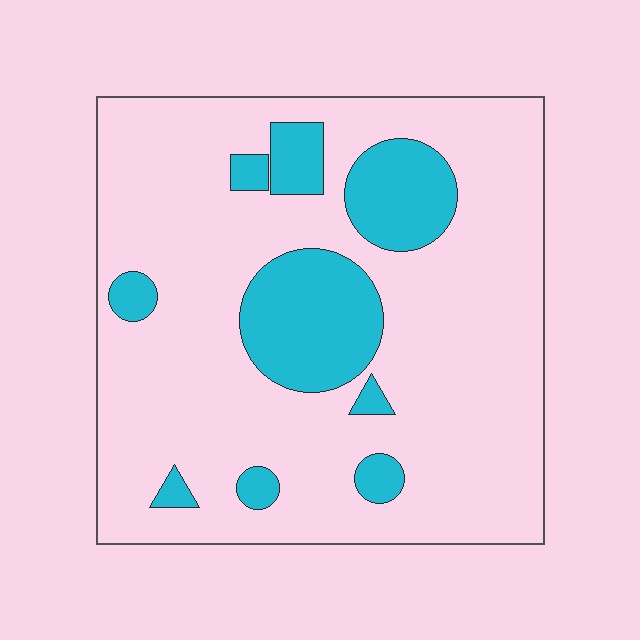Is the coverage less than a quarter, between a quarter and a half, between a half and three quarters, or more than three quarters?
Less than a quarter.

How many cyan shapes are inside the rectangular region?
9.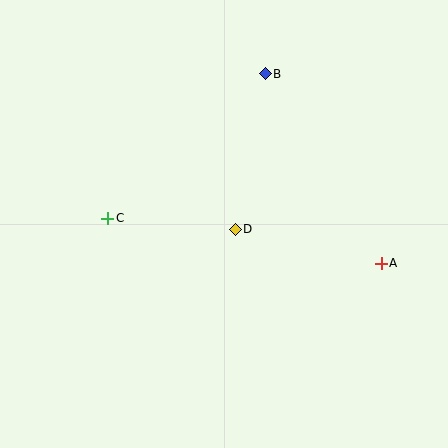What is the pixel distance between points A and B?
The distance between A and B is 222 pixels.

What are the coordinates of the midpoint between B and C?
The midpoint between B and C is at (186, 146).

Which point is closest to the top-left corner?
Point C is closest to the top-left corner.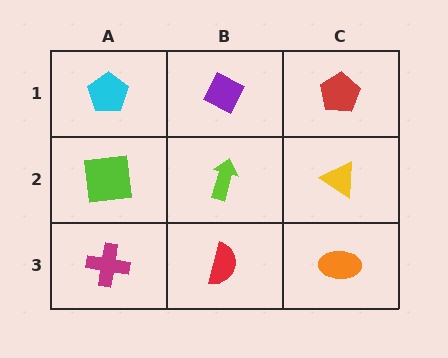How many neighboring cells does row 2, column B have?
4.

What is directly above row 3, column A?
A lime square.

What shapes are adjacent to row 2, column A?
A cyan pentagon (row 1, column A), a magenta cross (row 3, column A), a lime arrow (row 2, column B).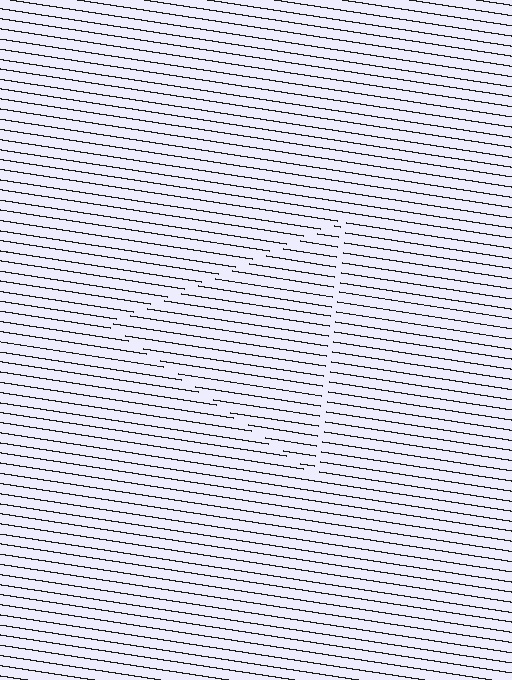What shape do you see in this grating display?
An illusory triangle. The interior of the shape contains the same grating, shifted by half a period — the contour is defined by the phase discontinuity where line-ends from the inner and outer gratings abut.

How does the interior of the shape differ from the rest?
The interior of the shape contains the same grating, shifted by half a period — the contour is defined by the phase discontinuity where line-ends from the inner and outer gratings abut.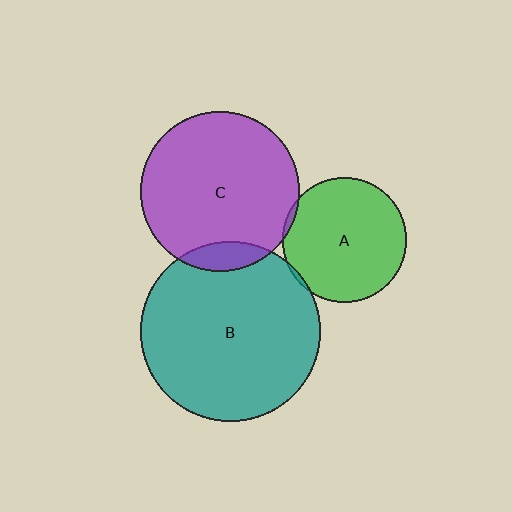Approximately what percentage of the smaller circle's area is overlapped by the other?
Approximately 5%.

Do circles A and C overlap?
Yes.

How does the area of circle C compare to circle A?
Approximately 1.6 times.